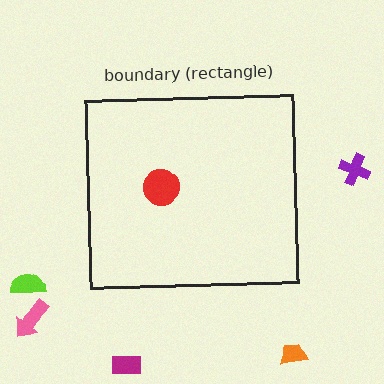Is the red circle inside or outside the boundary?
Inside.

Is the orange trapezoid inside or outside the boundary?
Outside.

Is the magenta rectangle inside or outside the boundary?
Outside.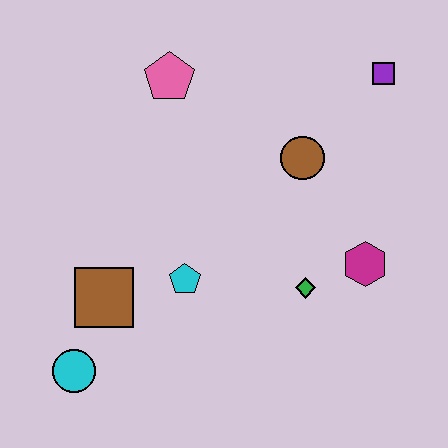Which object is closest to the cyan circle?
The brown square is closest to the cyan circle.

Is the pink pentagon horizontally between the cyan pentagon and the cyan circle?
Yes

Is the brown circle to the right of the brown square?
Yes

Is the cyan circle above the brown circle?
No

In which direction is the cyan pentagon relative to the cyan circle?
The cyan pentagon is to the right of the cyan circle.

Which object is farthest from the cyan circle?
The purple square is farthest from the cyan circle.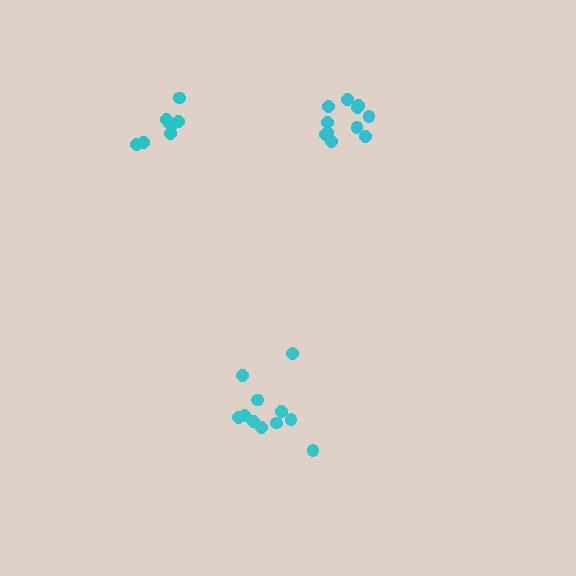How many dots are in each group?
Group 1: 11 dots, Group 2: 8 dots, Group 3: 11 dots (30 total).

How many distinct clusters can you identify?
There are 3 distinct clusters.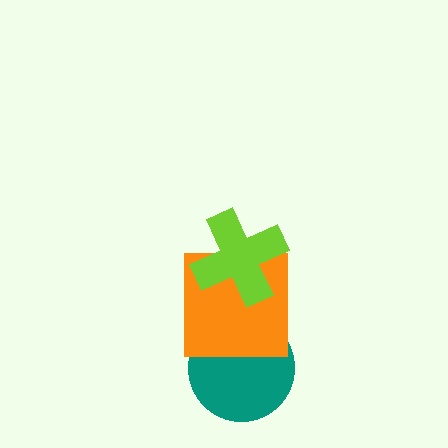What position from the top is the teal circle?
The teal circle is 3rd from the top.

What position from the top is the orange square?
The orange square is 2nd from the top.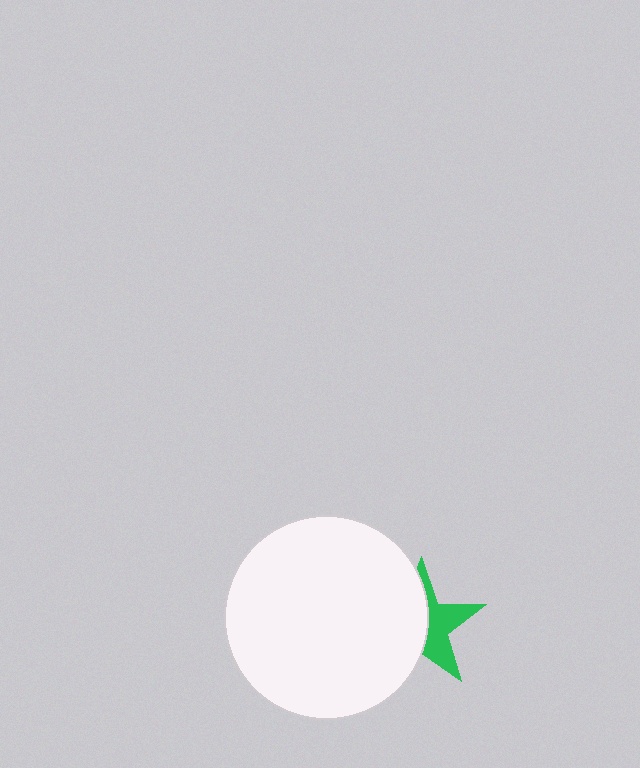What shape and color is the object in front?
The object in front is a white circle.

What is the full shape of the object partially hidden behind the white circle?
The partially hidden object is a green star.